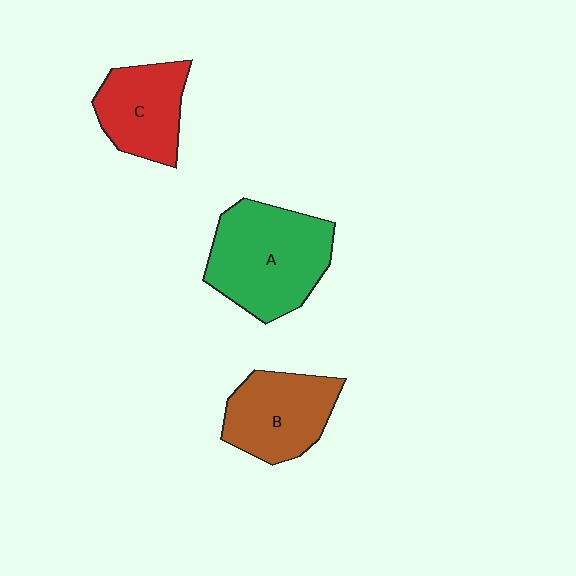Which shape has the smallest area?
Shape C (red).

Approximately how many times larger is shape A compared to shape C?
Approximately 1.5 times.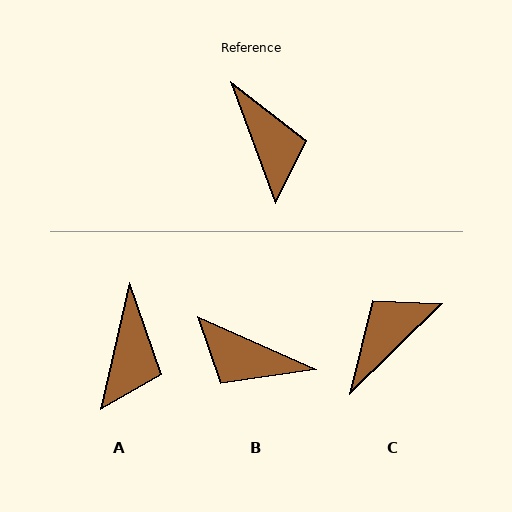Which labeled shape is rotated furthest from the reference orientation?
B, about 135 degrees away.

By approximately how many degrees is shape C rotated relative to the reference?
Approximately 114 degrees counter-clockwise.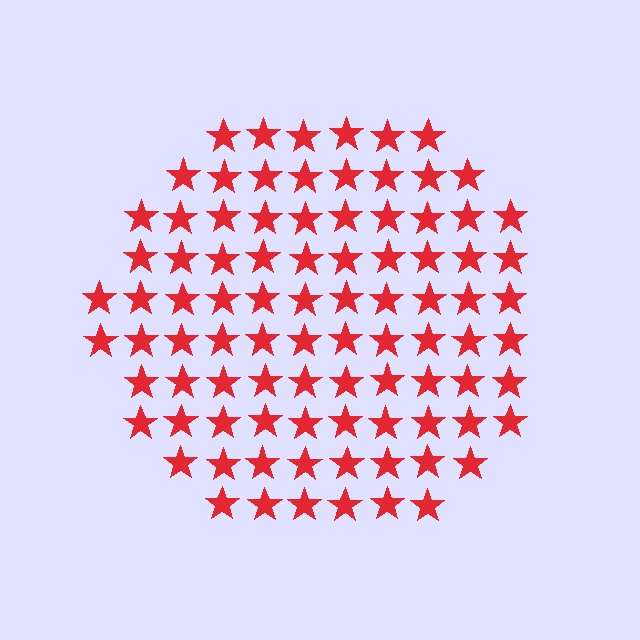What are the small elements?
The small elements are stars.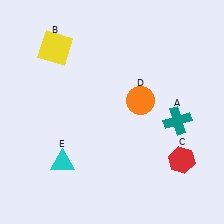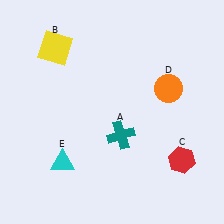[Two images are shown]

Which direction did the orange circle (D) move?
The orange circle (D) moved right.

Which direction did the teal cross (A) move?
The teal cross (A) moved left.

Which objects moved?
The objects that moved are: the teal cross (A), the orange circle (D).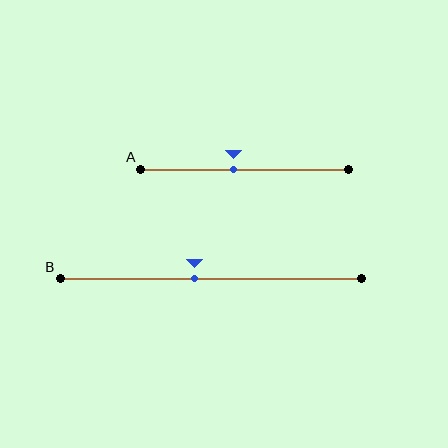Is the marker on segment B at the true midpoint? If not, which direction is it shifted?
No, the marker on segment B is shifted to the left by about 6% of the segment length.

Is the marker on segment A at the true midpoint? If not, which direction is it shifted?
No, the marker on segment A is shifted to the left by about 5% of the segment length.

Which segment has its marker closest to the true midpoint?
Segment A has its marker closest to the true midpoint.